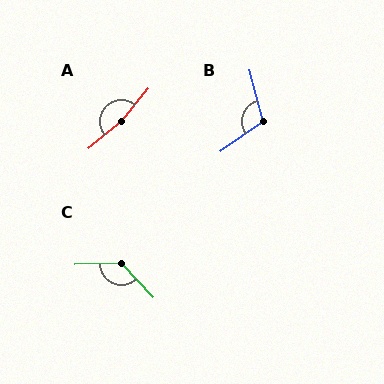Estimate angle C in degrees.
Approximately 131 degrees.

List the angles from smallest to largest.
B (111°), C (131°), A (169°).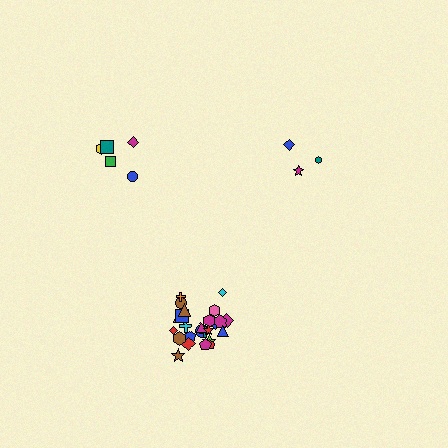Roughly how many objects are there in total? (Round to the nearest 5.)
Roughly 35 objects in total.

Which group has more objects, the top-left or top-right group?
The top-left group.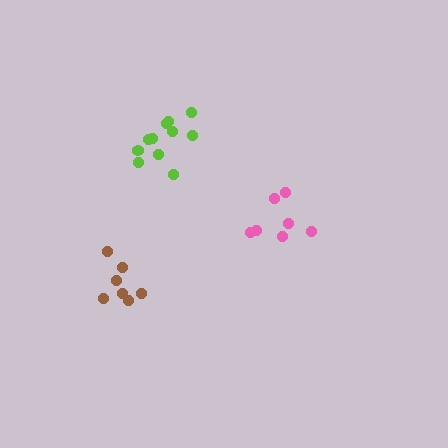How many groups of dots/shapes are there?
There are 3 groups.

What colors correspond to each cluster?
The clusters are colored: pink, brown, lime.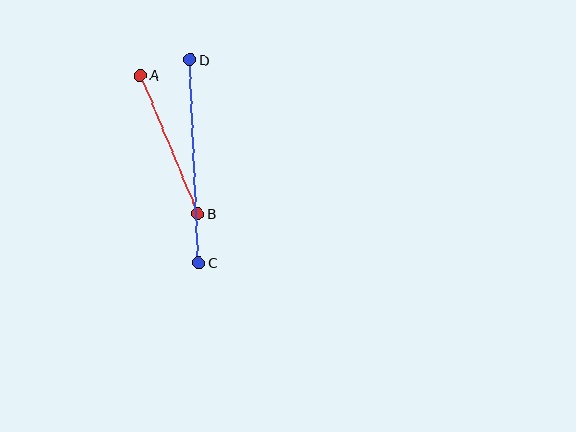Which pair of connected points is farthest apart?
Points C and D are farthest apart.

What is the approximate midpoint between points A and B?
The midpoint is at approximately (169, 144) pixels.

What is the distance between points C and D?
The distance is approximately 204 pixels.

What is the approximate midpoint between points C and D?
The midpoint is at approximately (194, 161) pixels.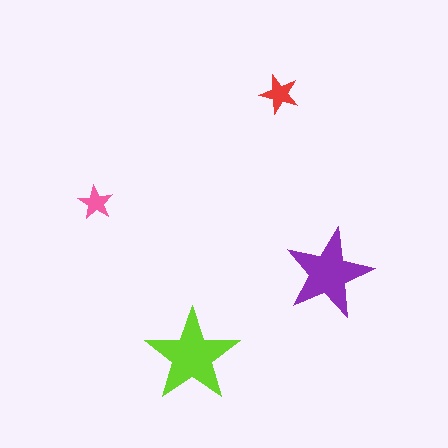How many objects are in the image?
There are 4 objects in the image.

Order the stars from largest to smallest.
the lime one, the purple one, the red one, the pink one.